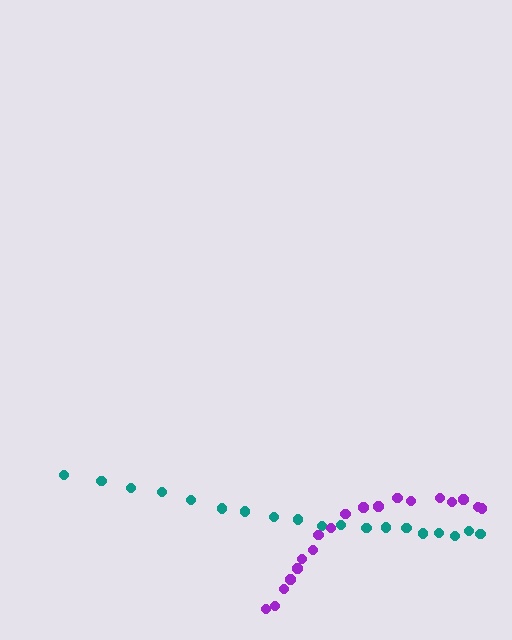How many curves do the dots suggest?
There are 2 distinct paths.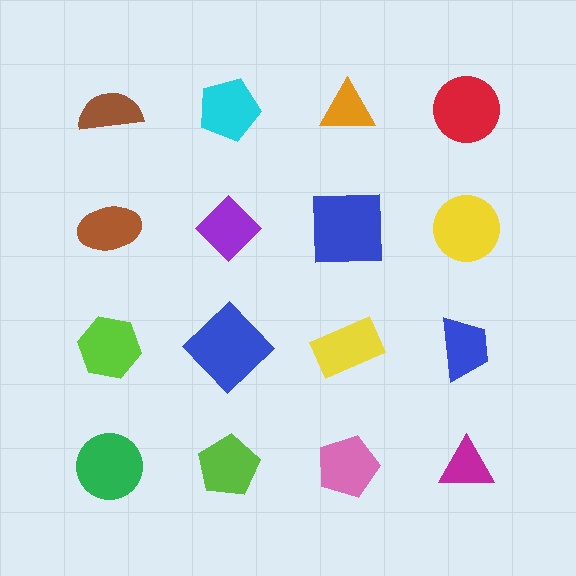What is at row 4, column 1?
A green circle.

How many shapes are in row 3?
4 shapes.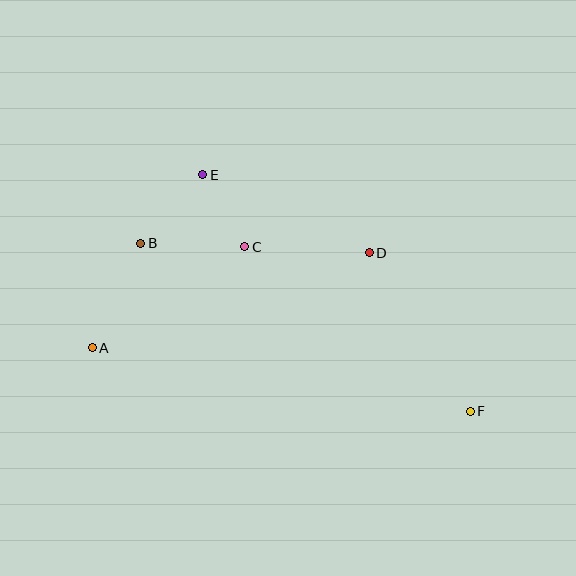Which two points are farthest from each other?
Points A and F are farthest from each other.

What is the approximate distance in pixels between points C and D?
The distance between C and D is approximately 125 pixels.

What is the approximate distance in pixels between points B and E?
The distance between B and E is approximately 92 pixels.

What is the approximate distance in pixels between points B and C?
The distance between B and C is approximately 104 pixels.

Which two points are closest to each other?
Points C and E are closest to each other.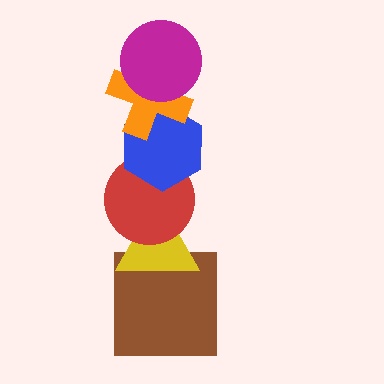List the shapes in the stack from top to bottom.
From top to bottom: the magenta circle, the orange cross, the blue hexagon, the red circle, the yellow triangle, the brown square.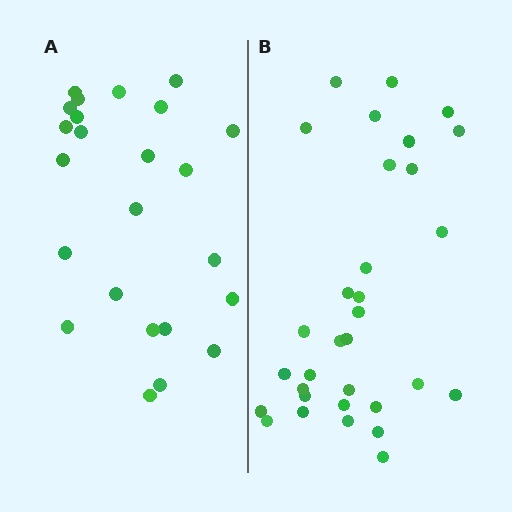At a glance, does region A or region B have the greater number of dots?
Region B (the right region) has more dots.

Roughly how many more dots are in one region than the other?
Region B has roughly 8 or so more dots than region A.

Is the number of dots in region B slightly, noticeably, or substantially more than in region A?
Region B has noticeably more, but not dramatically so. The ratio is roughly 1.3 to 1.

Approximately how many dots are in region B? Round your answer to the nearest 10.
About 30 dots. (The exact count is 32, which rounds to 30.)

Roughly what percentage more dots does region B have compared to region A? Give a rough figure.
About 35% more.